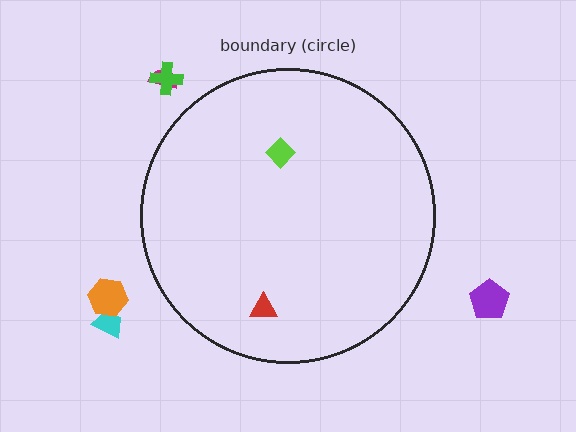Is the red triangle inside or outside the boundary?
Inside.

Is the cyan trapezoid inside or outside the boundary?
Outside.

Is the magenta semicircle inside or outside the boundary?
Outside.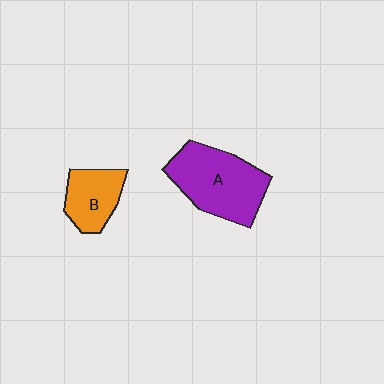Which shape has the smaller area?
Shape B (orange).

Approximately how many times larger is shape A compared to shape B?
Approximately 1.8 times.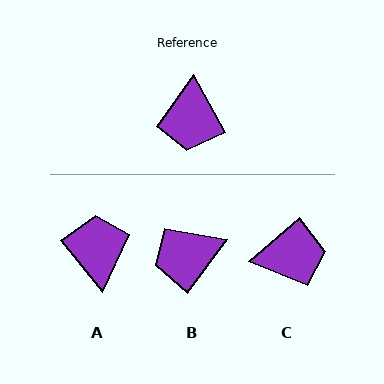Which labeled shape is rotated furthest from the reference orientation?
A, about 170 degrees away.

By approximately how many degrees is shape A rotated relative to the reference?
Approximately 170 degrees clockwise.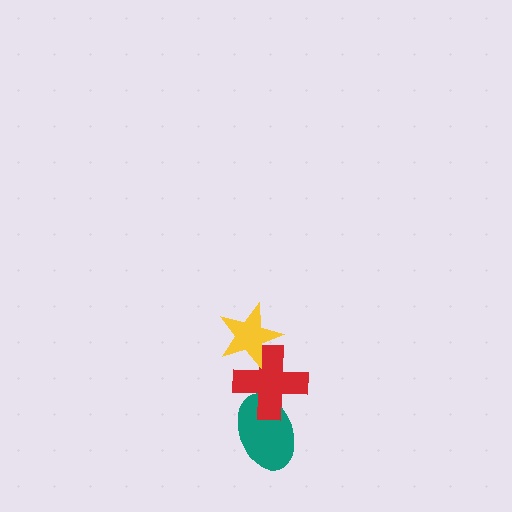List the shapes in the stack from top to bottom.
From top to bottom: the yellow star, the red cross, the teal ellipse.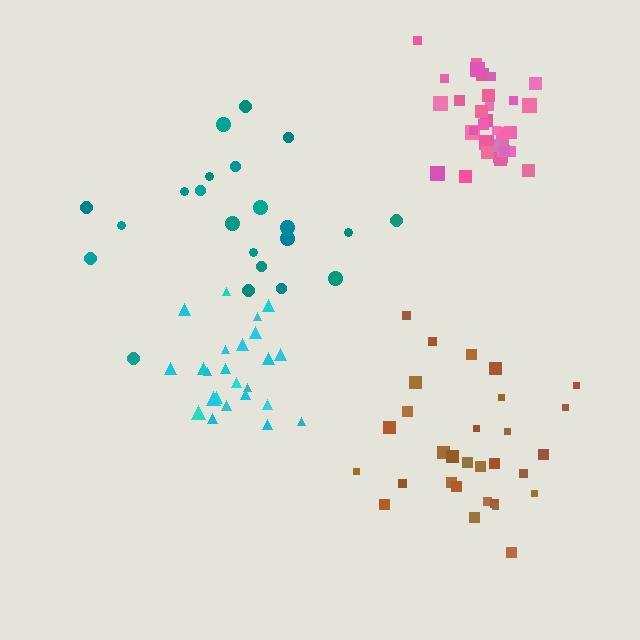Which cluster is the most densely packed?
Pink.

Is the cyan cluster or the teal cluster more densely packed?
Cyan.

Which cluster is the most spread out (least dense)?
Teal.